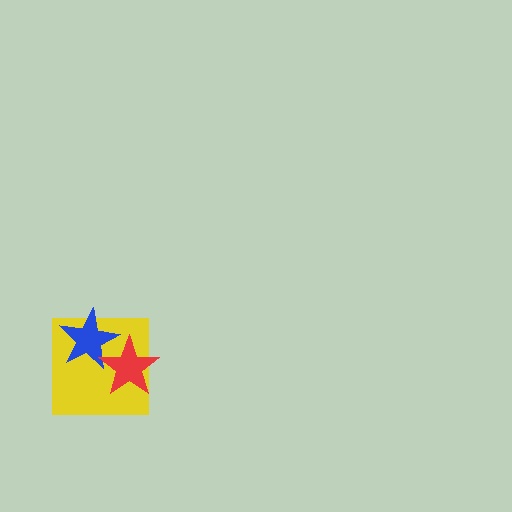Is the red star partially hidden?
No, no other shape covers it.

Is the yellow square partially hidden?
Yes, it is partially covered by another shape.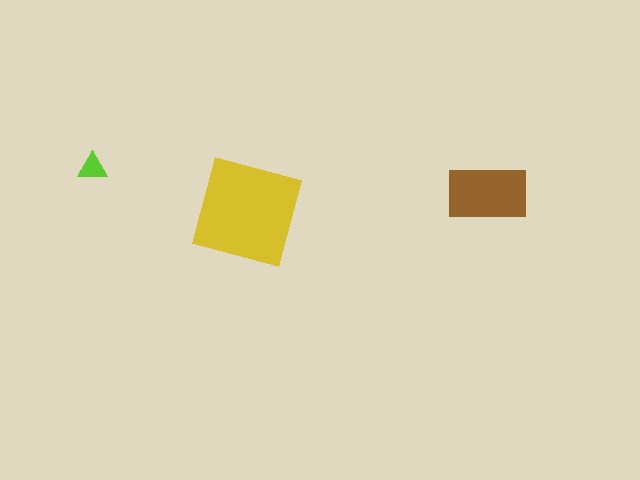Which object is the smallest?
The lime triangle.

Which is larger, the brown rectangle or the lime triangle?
The brown rectangle.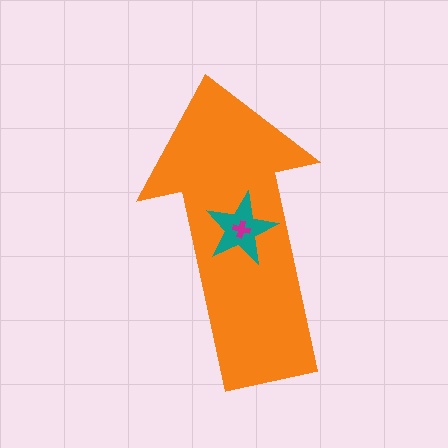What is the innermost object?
The magenta cross.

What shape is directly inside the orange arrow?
The teal star.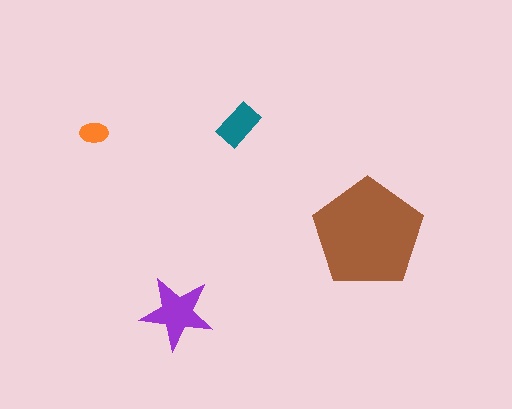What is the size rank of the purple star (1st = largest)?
2nd.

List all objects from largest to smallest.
The brown pentagon, the purple star, the teal rectangle, the orange ellipse.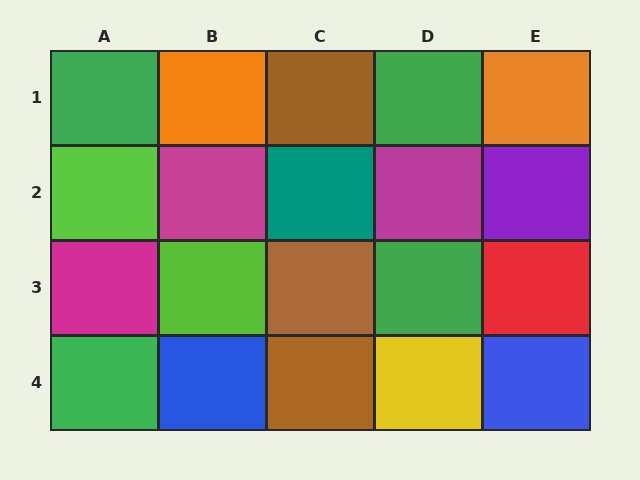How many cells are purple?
1 cell is purple.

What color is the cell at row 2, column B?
Magenta.